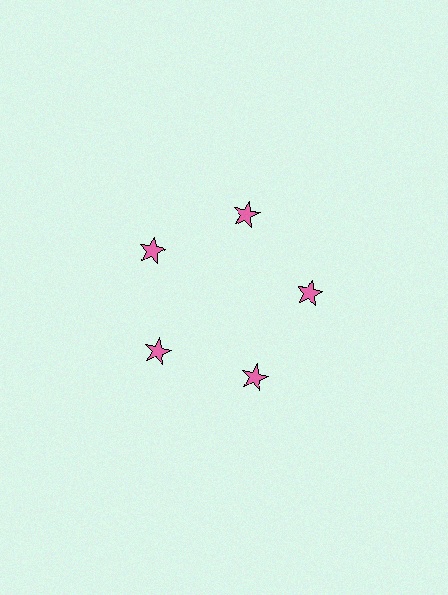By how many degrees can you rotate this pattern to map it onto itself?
The pattern maps onto itself every 72 degrees of rotation.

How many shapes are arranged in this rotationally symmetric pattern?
There are 5 shapes, arranged in 5 groups of 1.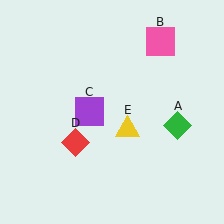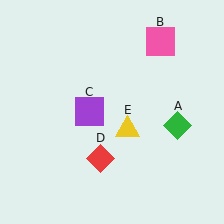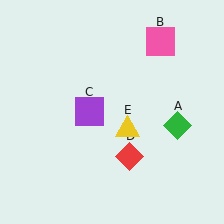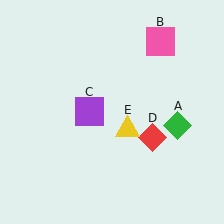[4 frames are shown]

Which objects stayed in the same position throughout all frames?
Green diamond (object A) and pink square (object B) and purple square (object C) and yellow triangle (object E) remained stationary.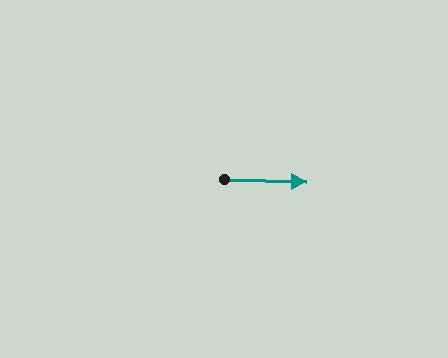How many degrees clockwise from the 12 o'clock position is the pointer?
Approximately 92 degrees.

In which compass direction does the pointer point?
East.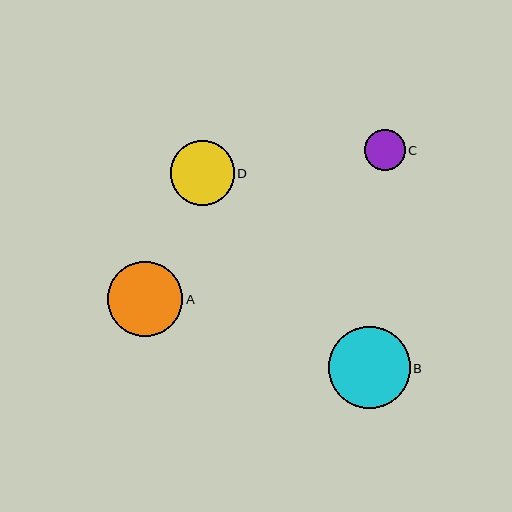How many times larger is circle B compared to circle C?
Circle B is approximately 2.0 times the size of circle C.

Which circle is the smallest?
Circle C is the smallest with a size of approximately 41 pixels.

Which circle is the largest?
Circle B is the largest with a size of approximately 82 pixels.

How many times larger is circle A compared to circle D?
Circle A is approximately 1.2 times the size of circle D.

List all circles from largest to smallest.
From largest to smallest: B, A, D, C.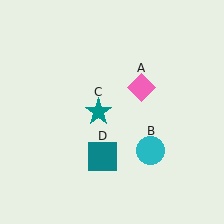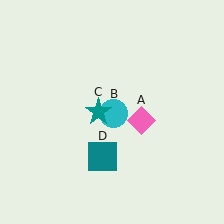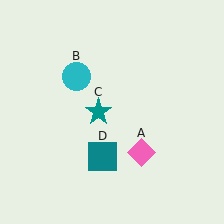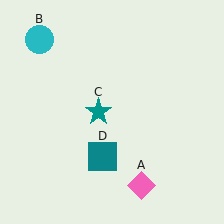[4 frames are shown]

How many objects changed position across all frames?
2 objects changed position: pink diamond (object A), cyan circle (object B).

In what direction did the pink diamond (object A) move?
The pink diamond (object A) moved down.